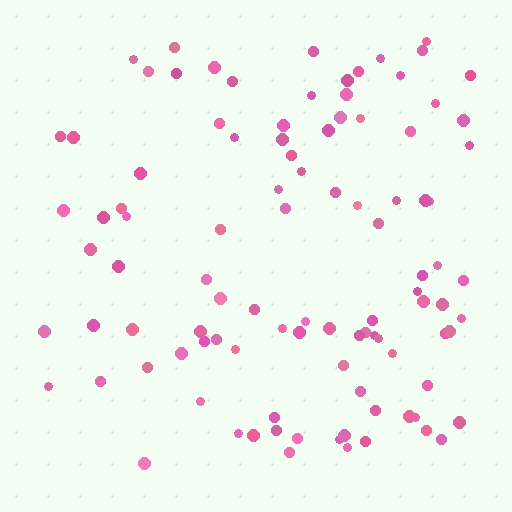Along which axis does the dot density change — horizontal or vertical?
Horizontal.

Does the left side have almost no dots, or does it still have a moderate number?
Still a moderate number, just noticeably fewer than the right.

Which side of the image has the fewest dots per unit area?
The left.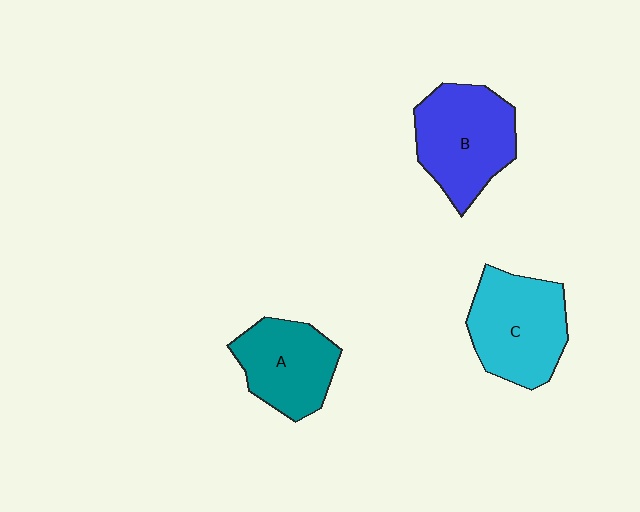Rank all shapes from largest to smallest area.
From largest to smallest: B (blue), C (cyan), A (teal).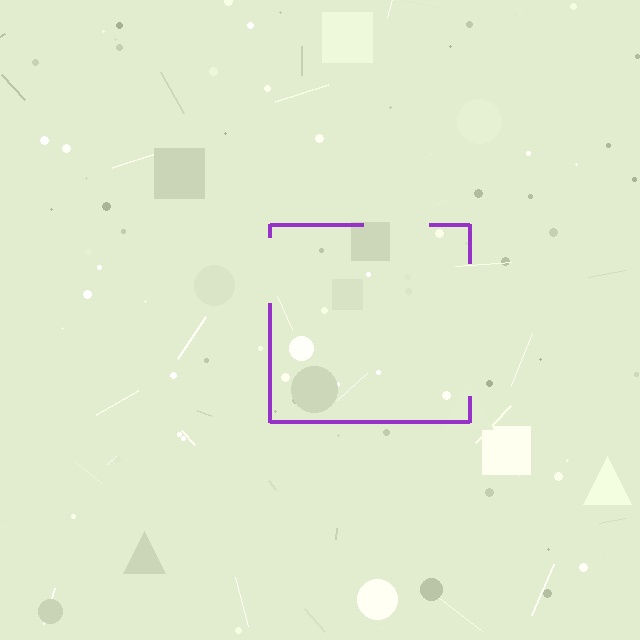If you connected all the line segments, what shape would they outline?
They would outline a square.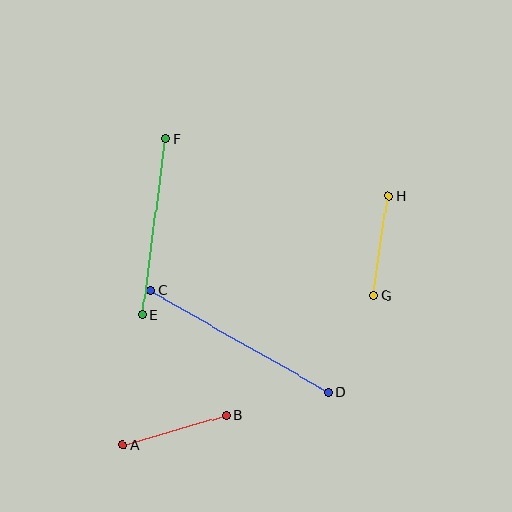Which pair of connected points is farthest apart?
Points C and D are farthest apart.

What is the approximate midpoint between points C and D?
The midpoint is at approximately (239, 341) pixels.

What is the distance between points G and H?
The distance is approximately 101 pixels.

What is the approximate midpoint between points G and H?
The midpoint is at approximately (381, 246) pixels.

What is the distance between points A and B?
The distance is approximately 108 pixels.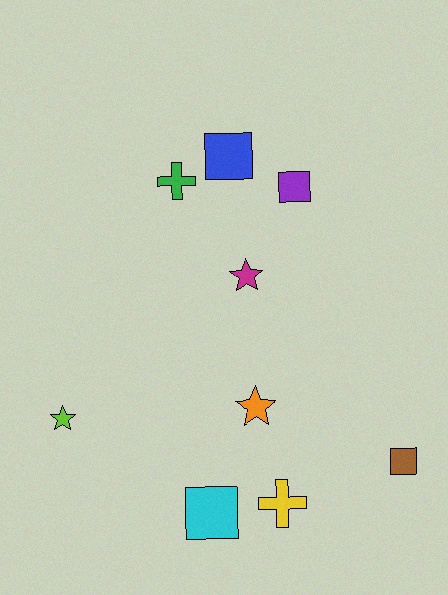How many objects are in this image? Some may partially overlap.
There are 9 objects.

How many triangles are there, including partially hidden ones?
There are no triangles.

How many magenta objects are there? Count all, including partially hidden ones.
There is 1 magenta object.